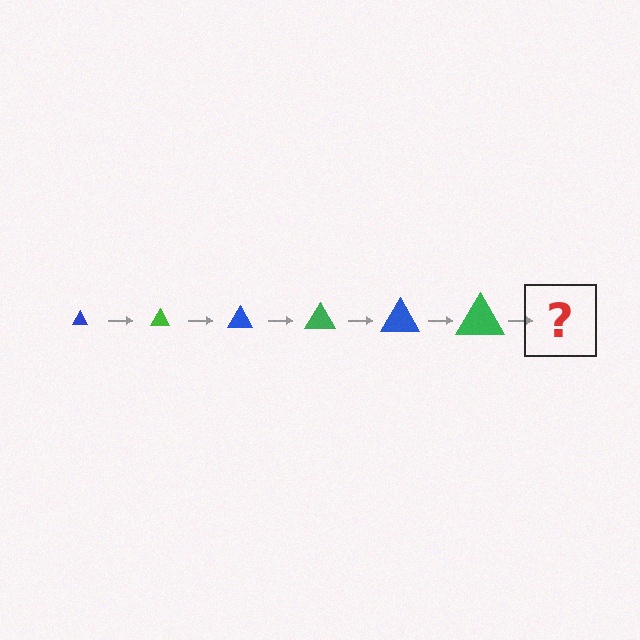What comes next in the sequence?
The next element should be a blue triangle, larger than the previous one.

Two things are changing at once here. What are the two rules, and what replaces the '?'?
The two rules are that the triangle grows larger each step and the color cycles through blue and green. The '?' should be a blue triangle, larger than the previous one.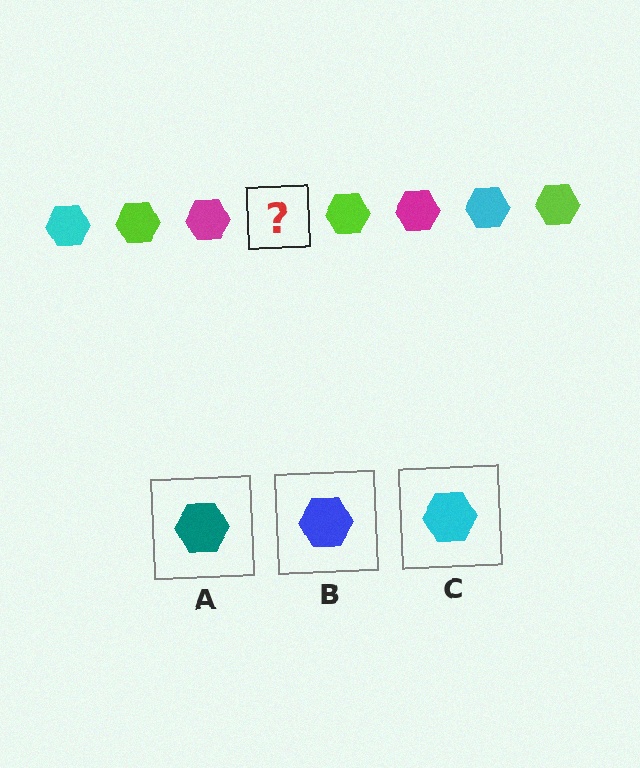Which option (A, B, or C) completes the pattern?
C.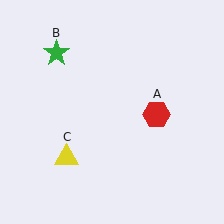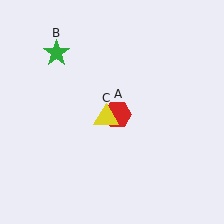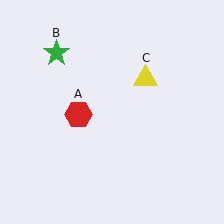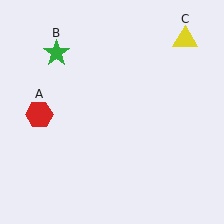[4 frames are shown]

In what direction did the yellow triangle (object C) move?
The yellow triangle (object C) moved up and to the right.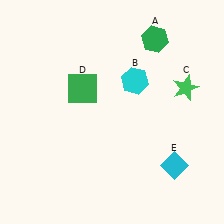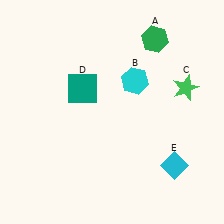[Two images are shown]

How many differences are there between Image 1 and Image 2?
There is 1 difference between the two images.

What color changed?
The square (D) changed from green in Image 1 to teal in Image 2.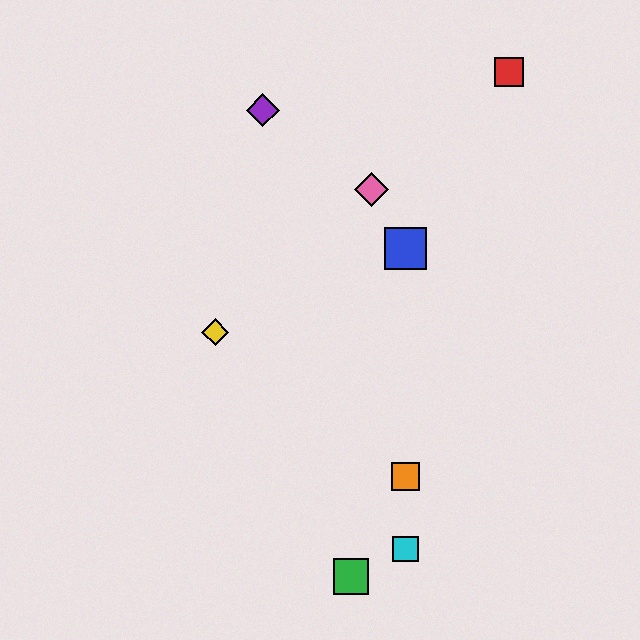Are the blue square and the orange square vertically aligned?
Yes, both are at x≈405.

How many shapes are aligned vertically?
3 shapes (the blue square, the orange square, the cyan square) are aligned vertically.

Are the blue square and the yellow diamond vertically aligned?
No, the blue square is at x≈405 and the yellow diamond is at x≈215.